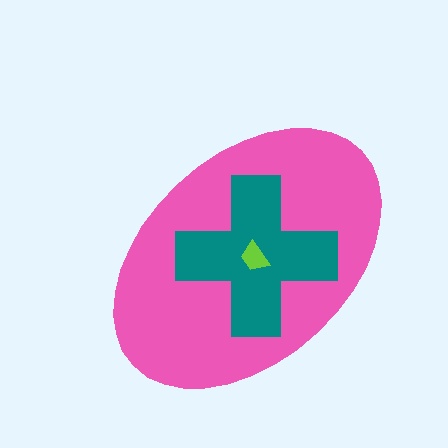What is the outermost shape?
The pink ellipse.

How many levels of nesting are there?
3.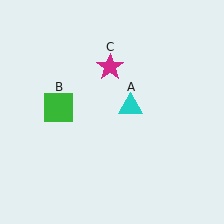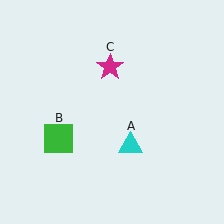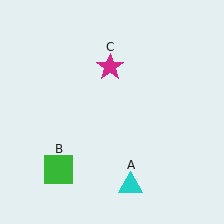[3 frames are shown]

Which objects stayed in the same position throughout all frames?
Magenta star (object C) remained stationary.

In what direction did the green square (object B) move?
The green square (object B) moved down.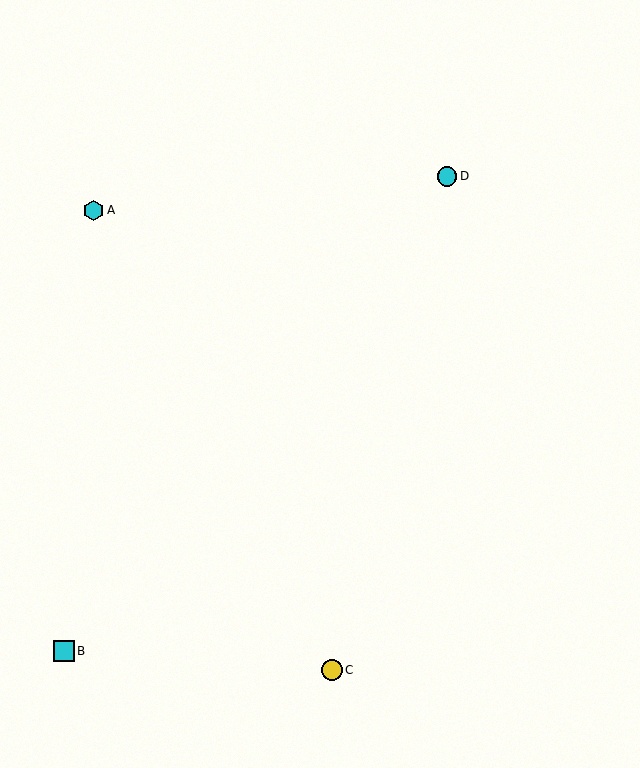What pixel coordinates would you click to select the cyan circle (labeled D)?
Click at (447, 176) to select the cyan circle D.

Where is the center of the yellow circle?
The center of the yellow circle is at (332, 670).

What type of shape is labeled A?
Shape A is a cyan hexagon.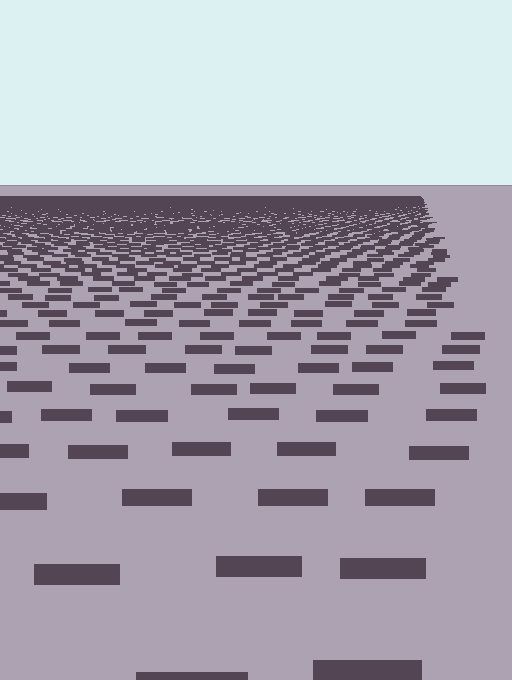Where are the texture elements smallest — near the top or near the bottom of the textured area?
Near the top.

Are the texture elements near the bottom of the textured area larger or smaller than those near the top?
Larger. Near the bottom, elements are closer to the viewer and appear at a bigger on-screen size.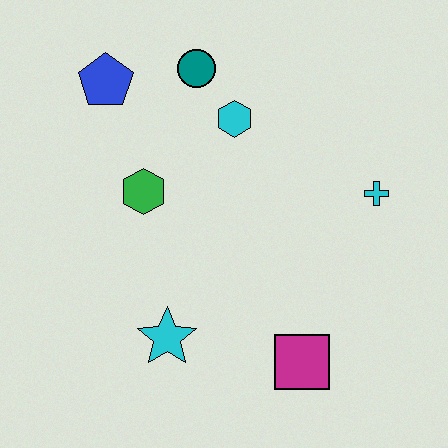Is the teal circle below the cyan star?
No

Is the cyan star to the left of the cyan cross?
Yes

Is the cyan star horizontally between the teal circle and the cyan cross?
No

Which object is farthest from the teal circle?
The magenta square is farthest from the teal circle.